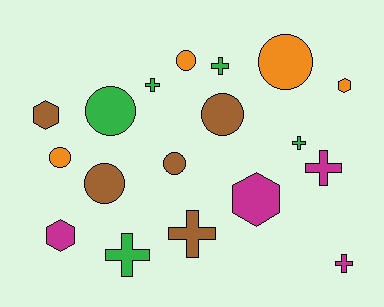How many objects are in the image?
There are 18 objects.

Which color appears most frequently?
Green, with 5 objects.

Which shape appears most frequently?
Cross, with 7 objects.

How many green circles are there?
There is 1 green circle.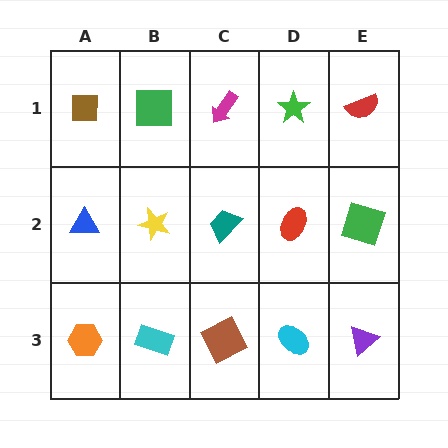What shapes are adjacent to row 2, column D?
A green star (row 1, column D), a cyan ellipse (row 3, column D), a teal trapezoid (row 2, column C), a green square (row 2, column E).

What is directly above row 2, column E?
A red semicircle.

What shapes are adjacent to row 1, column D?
A red ellipse (row 2, column D), a magenta arrow (row 1, column C), a red semicircle (row 1, column E).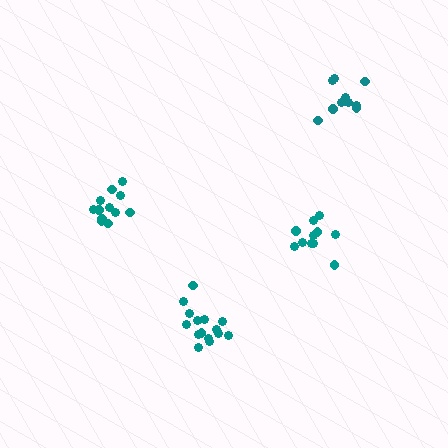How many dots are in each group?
Group 1: 12 dots, Group 2: 15 dots, Group 3: 10 dots, Group 4: 11 dots (48 total).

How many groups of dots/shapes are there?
There are 4 groups.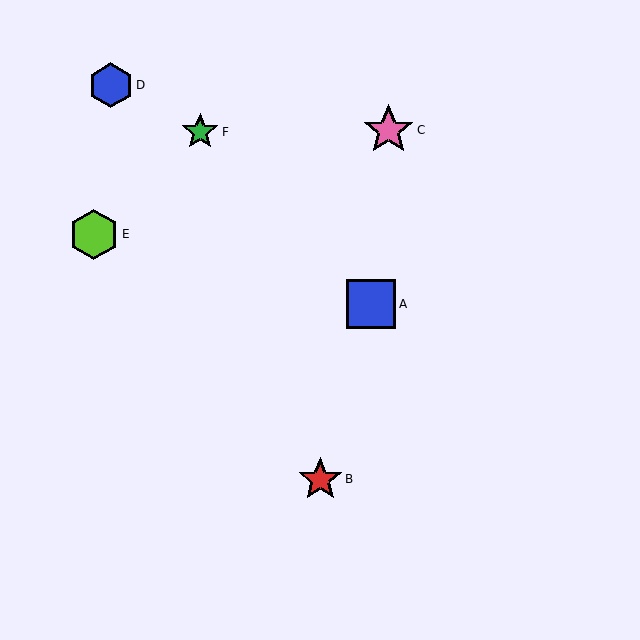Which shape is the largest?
The pink star (labeled C) is the largest.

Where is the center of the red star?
The center of the red star is at (320, 479).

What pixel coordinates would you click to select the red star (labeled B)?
Click at (320, 479) to select the red star B.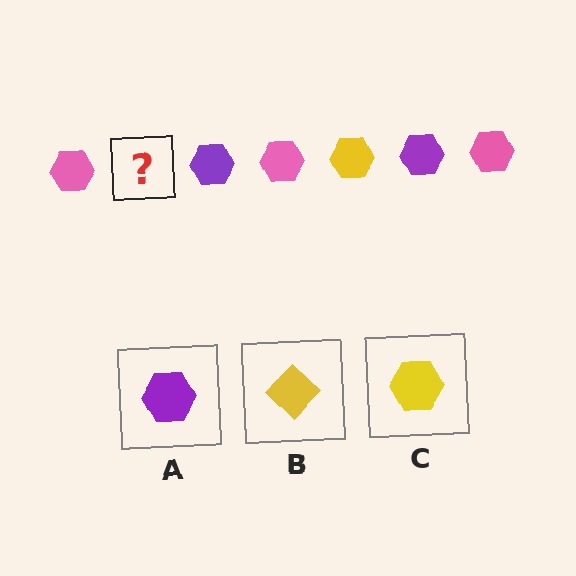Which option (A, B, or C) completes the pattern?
C.